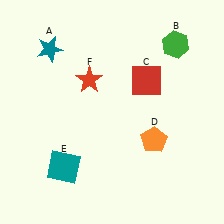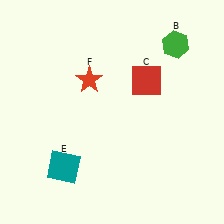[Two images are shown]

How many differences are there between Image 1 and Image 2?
There are 2 differences between the two images.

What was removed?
The orange pentagon (D), the teal star (A) were removed in Image 2.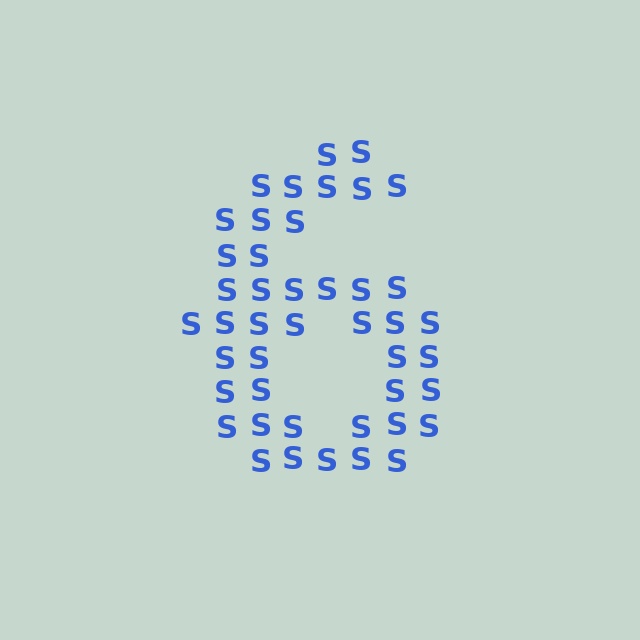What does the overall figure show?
The overall figure shows the digit 6.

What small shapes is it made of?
It is made of small letter S's.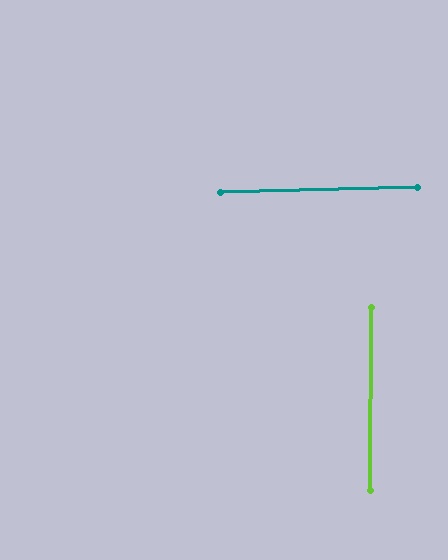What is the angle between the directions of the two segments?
Approximately 88 degrees.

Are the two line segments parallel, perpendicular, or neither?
Perpendicular — they meet at approximately 88°.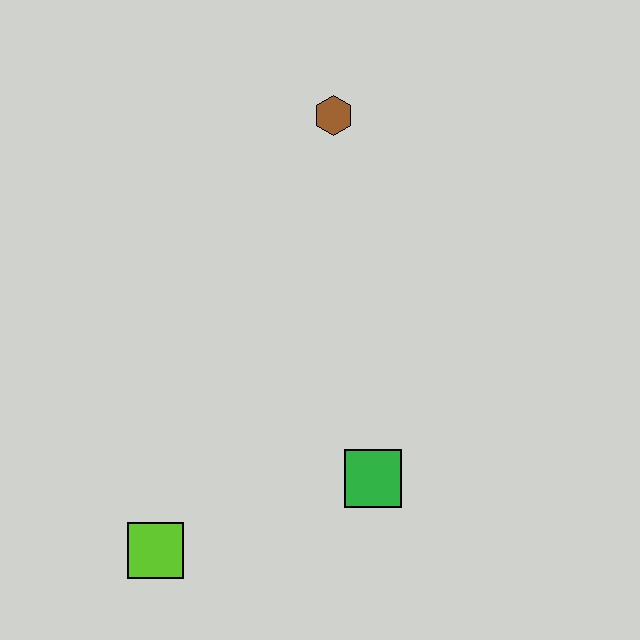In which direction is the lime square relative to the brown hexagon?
The lime square is below the brown hexagon.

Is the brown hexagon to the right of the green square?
No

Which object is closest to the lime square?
The green square is closest to the lime square.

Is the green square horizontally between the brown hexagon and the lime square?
No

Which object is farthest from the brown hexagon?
The lime square is farthest from the brown hexagon.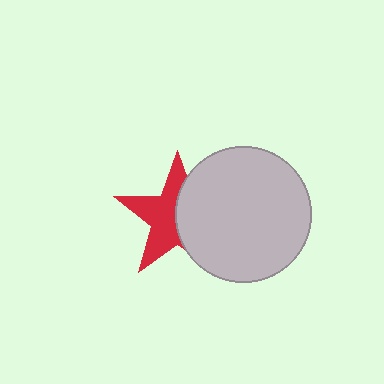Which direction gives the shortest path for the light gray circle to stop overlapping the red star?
Moving right gives the shortest separation.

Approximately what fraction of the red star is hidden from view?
Roughly 47% of the red star is hidden behind the light gray circle.